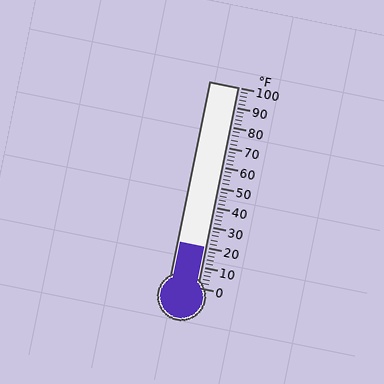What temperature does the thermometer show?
The thermometer shows approximately 20°F.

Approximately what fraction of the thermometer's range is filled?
The thermometer is filled to approximately 20% of its range.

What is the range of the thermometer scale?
The thermometer scale ranges from 0°F to 100°F.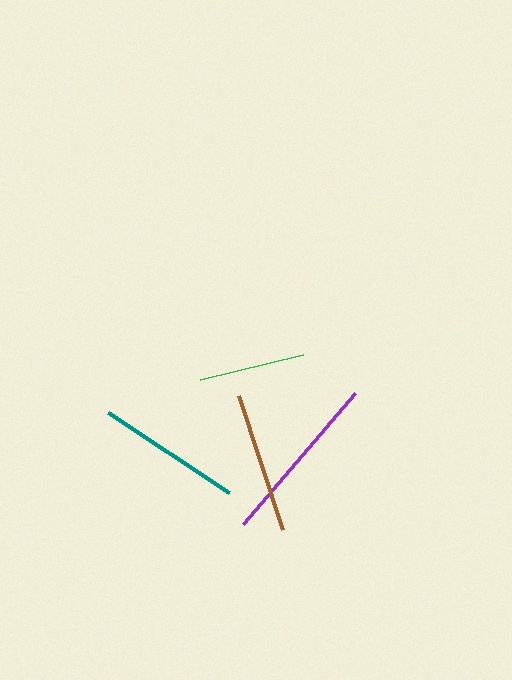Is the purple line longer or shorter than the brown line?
The purple line is longer than the brown line.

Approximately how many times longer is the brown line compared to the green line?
The brown line is approximately 1.3 times the length of the green line.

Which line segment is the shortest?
The green line is the shortest at approximately 105 pixels.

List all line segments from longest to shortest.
From longest to shortest: purple, teal, brown, green.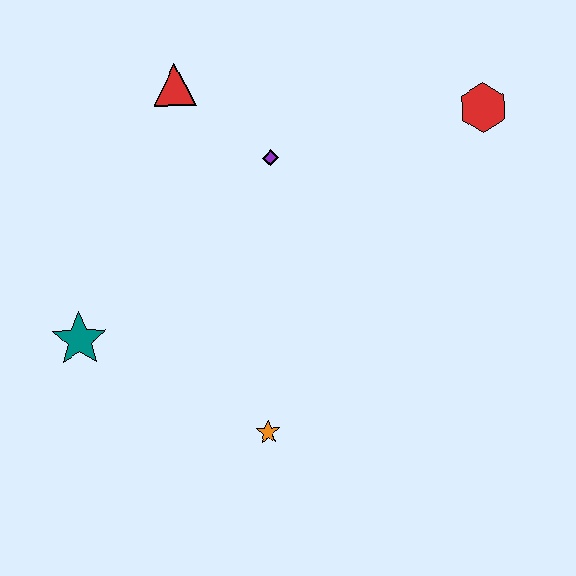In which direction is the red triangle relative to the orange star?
The red triangle is above the orange star.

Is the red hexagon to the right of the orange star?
Yes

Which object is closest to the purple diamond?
The red triangle is closest to the purple diamond.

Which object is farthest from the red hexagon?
The teal star is farthest from the red hexagon.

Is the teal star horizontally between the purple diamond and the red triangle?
No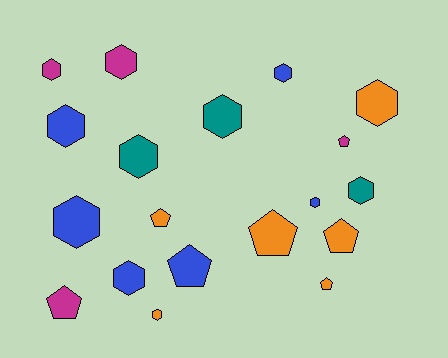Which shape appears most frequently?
Hexagon, with 12 objects.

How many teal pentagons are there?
There are no teal pentagons.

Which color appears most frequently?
Orange, with 6 objects.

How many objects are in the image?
There are 19 objects.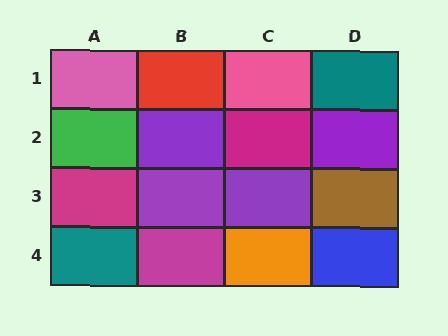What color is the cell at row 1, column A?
Pink.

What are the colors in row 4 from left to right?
Teal, magenta, orange, blue.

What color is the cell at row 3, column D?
Brown.